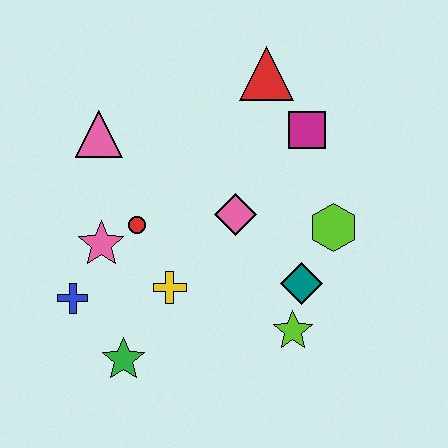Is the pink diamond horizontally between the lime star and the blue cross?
Yes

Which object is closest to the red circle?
The pink star is closest to the red circle.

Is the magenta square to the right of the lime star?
Yes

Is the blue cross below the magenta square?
Yes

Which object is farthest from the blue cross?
The red triangle is farthest from the blue cross.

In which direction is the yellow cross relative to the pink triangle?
The yellow cross is below the pink triangle.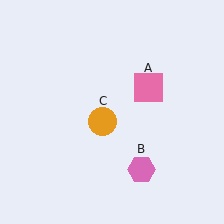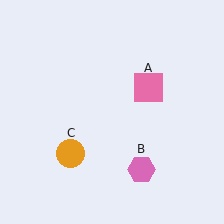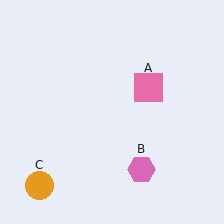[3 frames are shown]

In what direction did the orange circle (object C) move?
The orange circle (object C) moved down and to the left.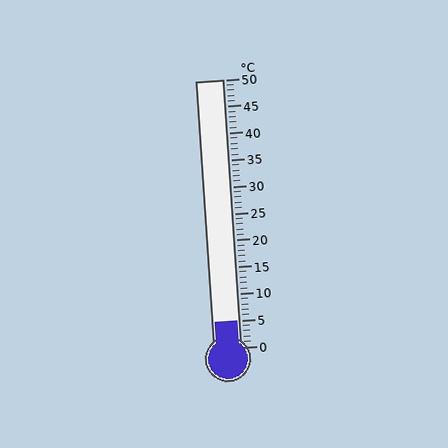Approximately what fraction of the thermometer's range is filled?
The thermometer is filled to approximately 10% of its range.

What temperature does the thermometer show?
The thermometer shows approximately 5°C.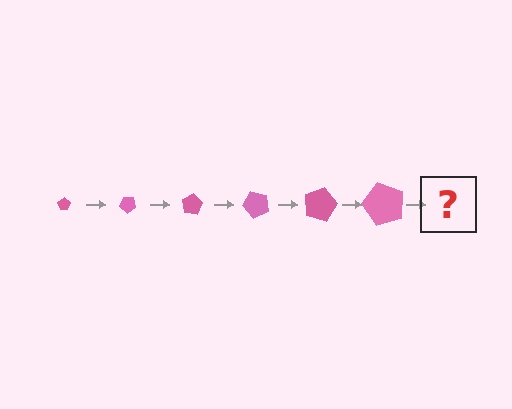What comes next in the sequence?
The next element should be a pentagon, larger than the previous one and rotated 240 degrees from the start.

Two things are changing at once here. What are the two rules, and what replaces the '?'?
The two rules are that the pentagon grows larger each step and it rotates 40 degrees each step. The '?' should be a pentagon, larger than the previous one and rotated 240 degrees from the start.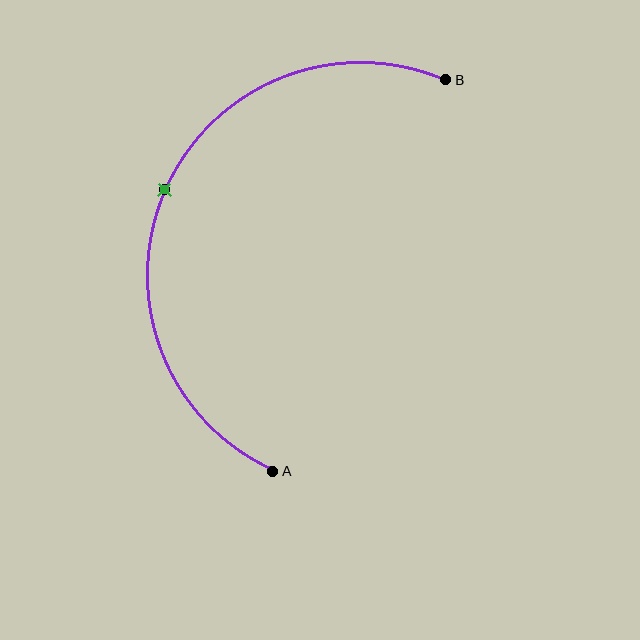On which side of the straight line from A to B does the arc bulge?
The arc bulges to the left of the straight line connecting A and B.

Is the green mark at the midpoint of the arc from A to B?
Yes. The green mark lies on the arc at equal arc-length from both A and B — it is the arc midpoint.